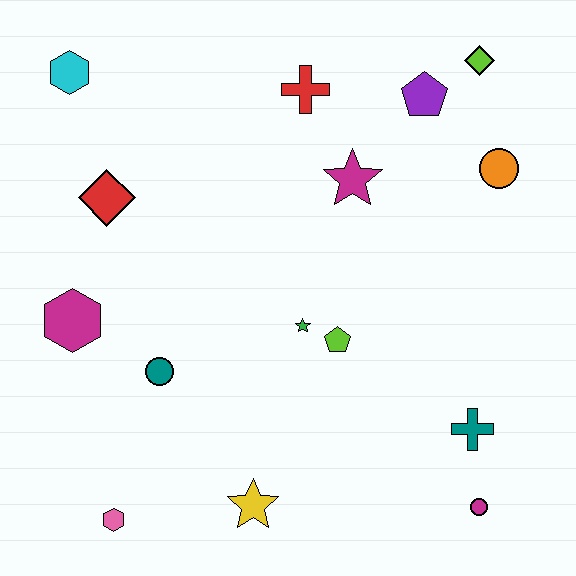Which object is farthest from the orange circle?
The pink hexagon is farthest from the orange circle.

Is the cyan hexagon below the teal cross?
No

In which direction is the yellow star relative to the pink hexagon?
The yellow star is to the right of the pink hexagon.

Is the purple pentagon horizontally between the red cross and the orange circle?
Yes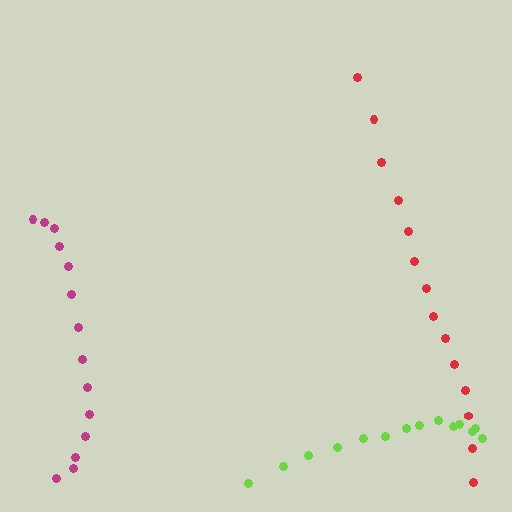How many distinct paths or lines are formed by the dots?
There are 3 distinct paths.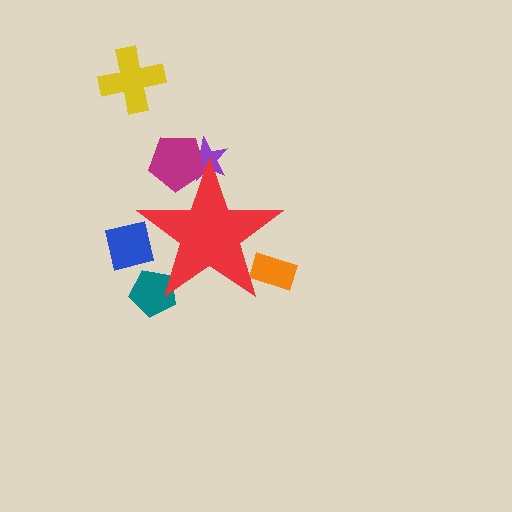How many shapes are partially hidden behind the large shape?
5 shapes are partially hidden.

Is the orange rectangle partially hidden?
Yes, the orange rectangle is partially hidden behind the red star.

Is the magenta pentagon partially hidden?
Yes, the magenta pentagon is partially hidden behind the red star.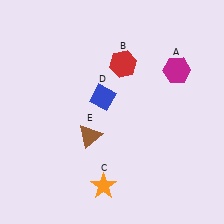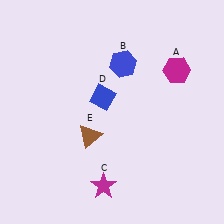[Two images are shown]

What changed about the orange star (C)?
In Image 1, C is orange. In Image 2, it changed to magenta.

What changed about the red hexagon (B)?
In Image 1, B is red. In Image 2, it changed to blue.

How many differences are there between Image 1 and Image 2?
There are 2 differences between the two images.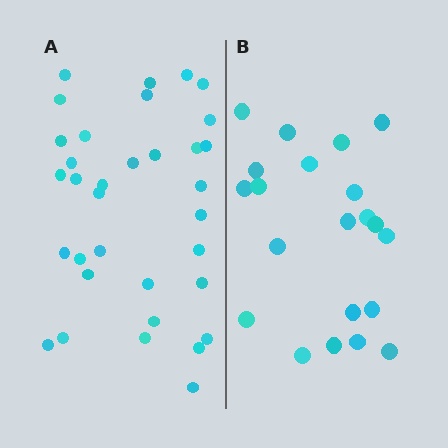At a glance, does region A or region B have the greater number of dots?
Region A (the left region) has more dots.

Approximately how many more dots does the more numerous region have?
Region A has approximately 15 more dots than region B.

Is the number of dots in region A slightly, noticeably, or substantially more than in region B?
Region A has substantially more. The ratio is roughly 1.6 to 1.